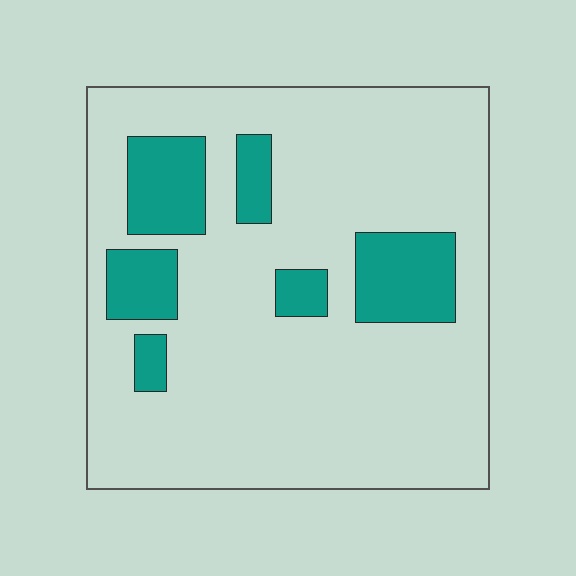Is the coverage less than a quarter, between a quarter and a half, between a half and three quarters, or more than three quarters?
Less than a quarter.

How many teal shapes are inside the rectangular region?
6.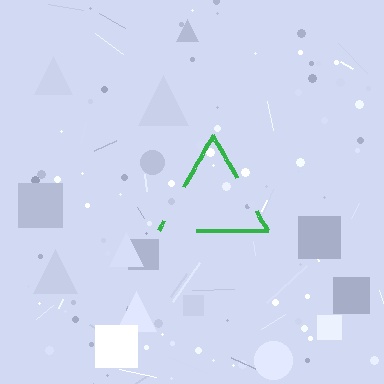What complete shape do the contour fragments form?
The contour fragments form a triangle.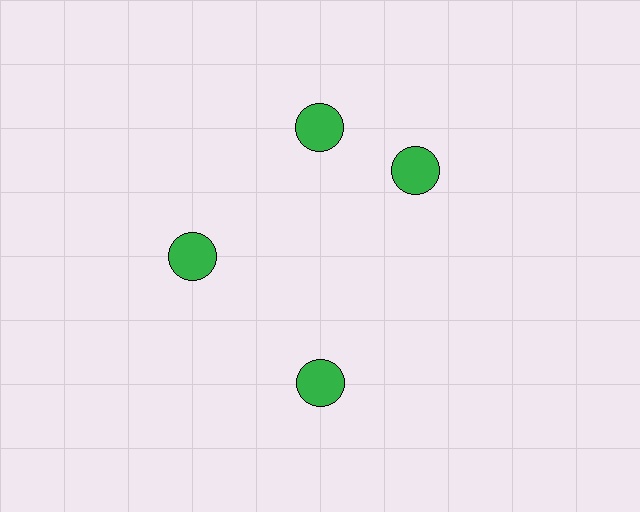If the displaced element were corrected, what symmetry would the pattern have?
It would have 4-fold rotational symmetry — the pattern would map onto itself every 90 degrees.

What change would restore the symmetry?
The symmetry would be restored by rotating it back into even spacing with its neighbors so that all 4 circles sit at equal angles and equal distance from the center.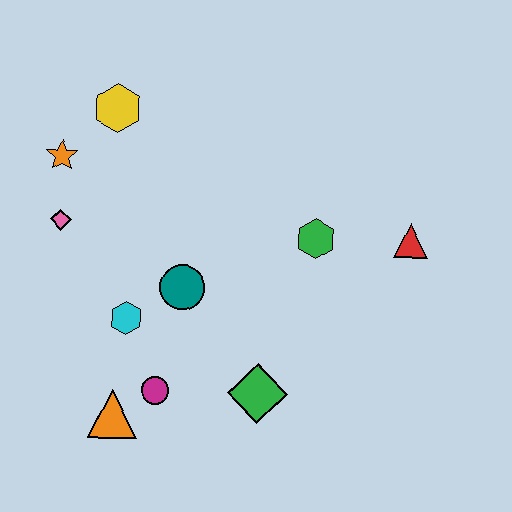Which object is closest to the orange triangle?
The magenta circle is closest to the orange triangle.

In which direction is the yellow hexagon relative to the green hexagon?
The yellow hexagon is to the left of the green hexagon.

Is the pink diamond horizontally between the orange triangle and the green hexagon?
No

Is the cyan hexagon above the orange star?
No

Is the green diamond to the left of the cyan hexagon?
No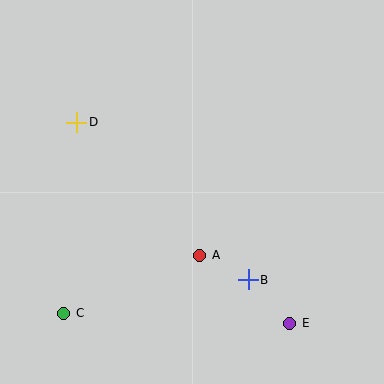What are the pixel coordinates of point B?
Point B is at (248, 280).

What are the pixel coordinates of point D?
Point D is at (77, 122).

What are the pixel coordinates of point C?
Point C is at (64, 313).